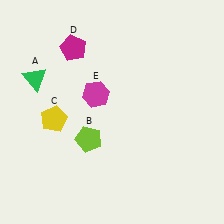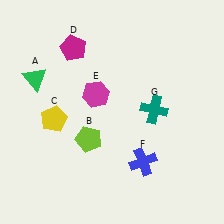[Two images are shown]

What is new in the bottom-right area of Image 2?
A blue cross (F) was added in the bottom-right area of Image 2.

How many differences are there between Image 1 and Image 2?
There are 2 differences between the two images.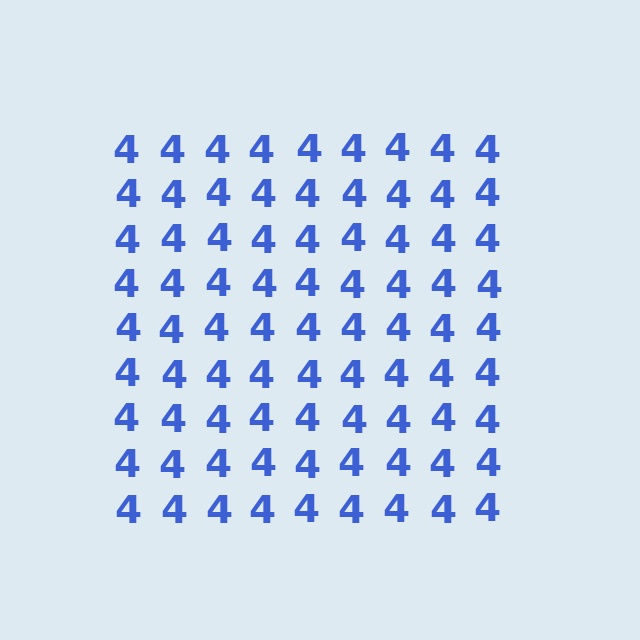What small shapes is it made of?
It is made of small digit 4's.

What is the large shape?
The large shape is a square.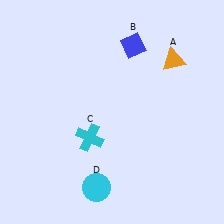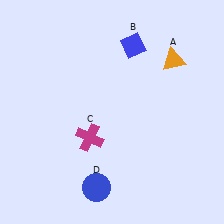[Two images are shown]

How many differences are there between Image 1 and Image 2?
There are 2 differences between the two images.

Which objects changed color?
C changed from cyan to magenta. D changed from cyan to blue.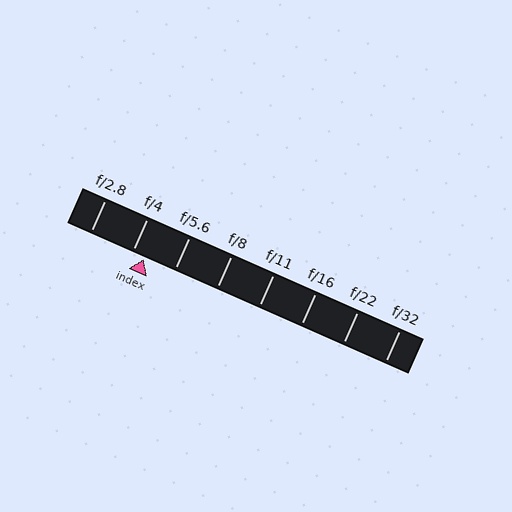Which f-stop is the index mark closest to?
The index mark is closest to f/4.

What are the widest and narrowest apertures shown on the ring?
The widest aperture shown is f/2.8 and the narrowest is f/32.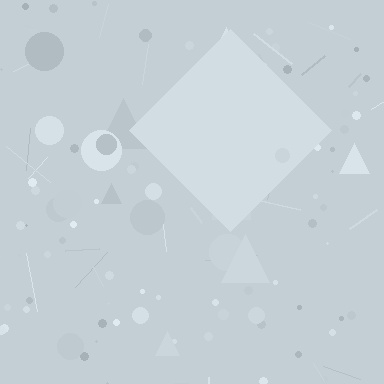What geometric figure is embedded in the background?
A diamond is embedded in the background.